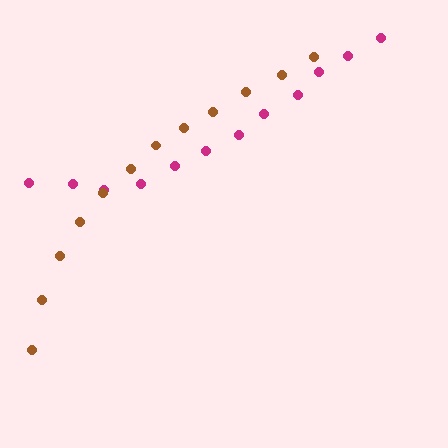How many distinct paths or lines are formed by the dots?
There are 2 distinct paths.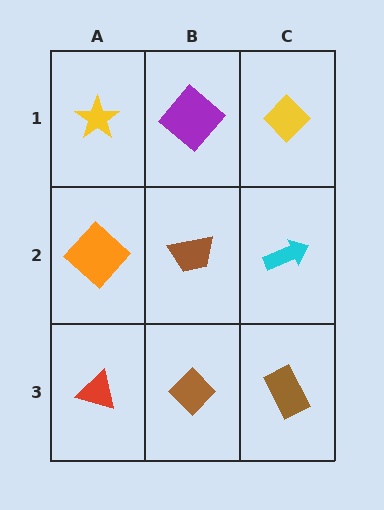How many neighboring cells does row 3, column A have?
2.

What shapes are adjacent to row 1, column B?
A brown trapezoid (row 2, column B), a yellow star (row 1, column A), a yellow diamond (row 1, column C).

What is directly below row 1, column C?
A cyan arrow.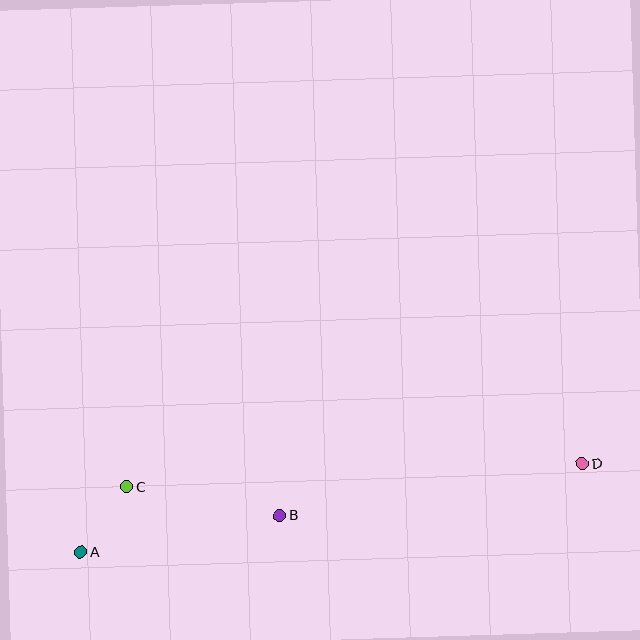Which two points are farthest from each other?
Points A and D are farthest from each other.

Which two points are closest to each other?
Points A and C are closest to each other.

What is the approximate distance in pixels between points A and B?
The distance between A and B is approximately 202 pixels.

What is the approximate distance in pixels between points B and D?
The distance between B and D is approximately 307 pixels.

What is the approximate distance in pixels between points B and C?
The distance between B and C is approximately 155 pixels.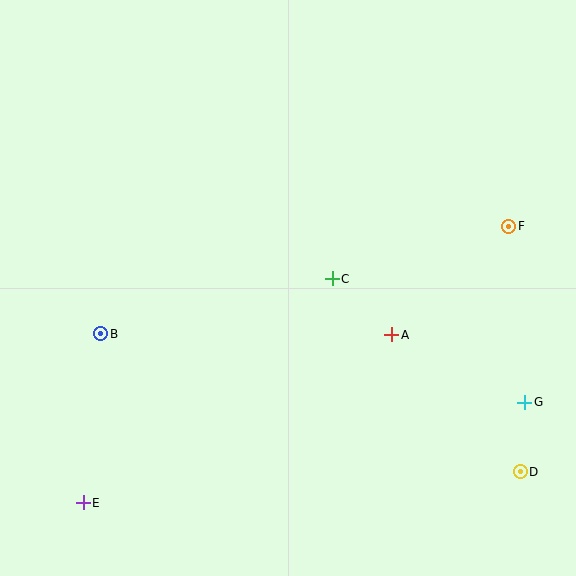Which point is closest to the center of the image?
Point C at (332, 279) is closest to the center.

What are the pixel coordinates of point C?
Point C is at (332, 279).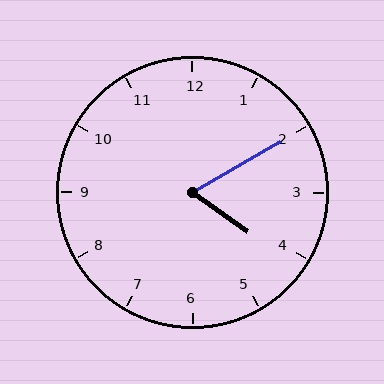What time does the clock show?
4:10.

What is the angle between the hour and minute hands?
Approximately 65 degrees.